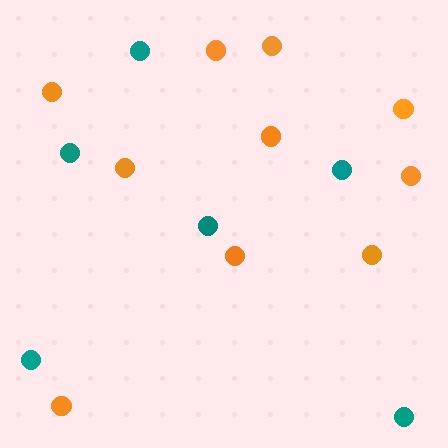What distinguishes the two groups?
There are 2 groups: one group of orange circles (10) and one group of teal circles (6).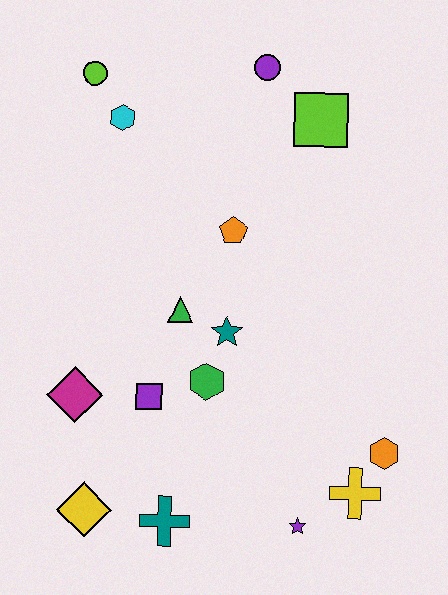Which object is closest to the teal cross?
The yellow diamond is closest to the teal cross.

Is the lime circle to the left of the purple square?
Yes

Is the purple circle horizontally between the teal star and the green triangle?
No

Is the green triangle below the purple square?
No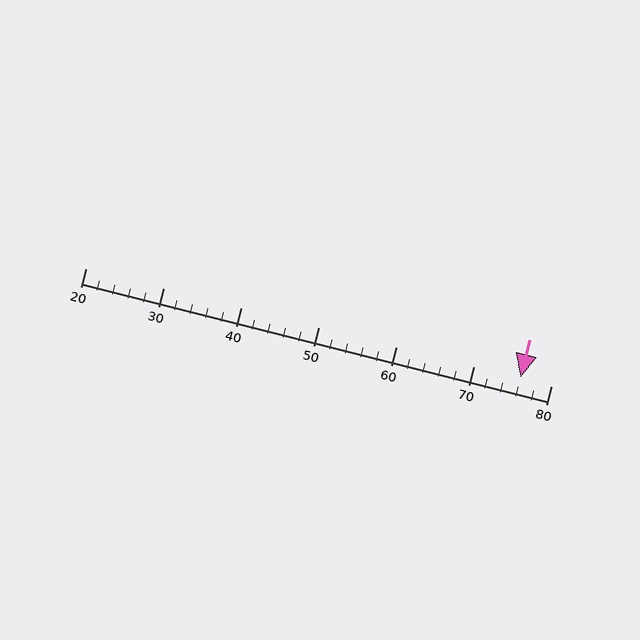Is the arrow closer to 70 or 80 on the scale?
The arrow is closer to 80.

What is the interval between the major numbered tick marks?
The major tick marks are spaced 10 units apart.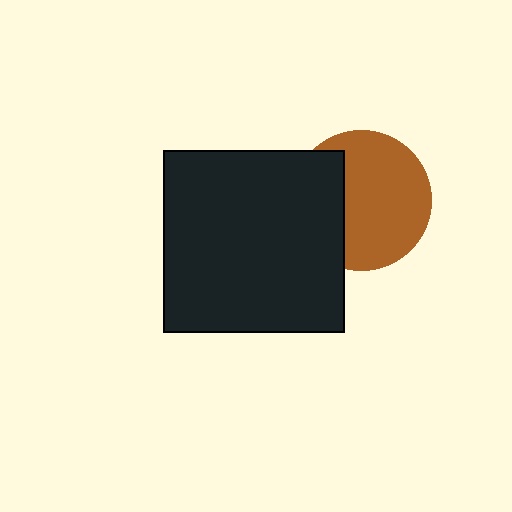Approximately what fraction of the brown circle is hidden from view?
Roughly 33% of the brown circle is hidden behind the black square.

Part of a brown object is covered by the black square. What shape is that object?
It is a circle.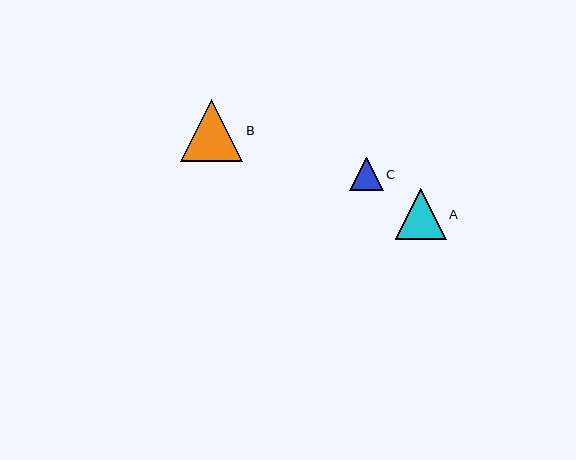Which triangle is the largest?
Triangle B is the largest with a size of approximately 62 pixels.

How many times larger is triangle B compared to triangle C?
Triangle B is approximately 1.9 times the size of triangle C.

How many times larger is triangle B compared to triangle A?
Triangle B is approximately 1.2 times the size of triangle A.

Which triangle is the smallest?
Triangle C is the smallest with a size of approximately 33 pixels.